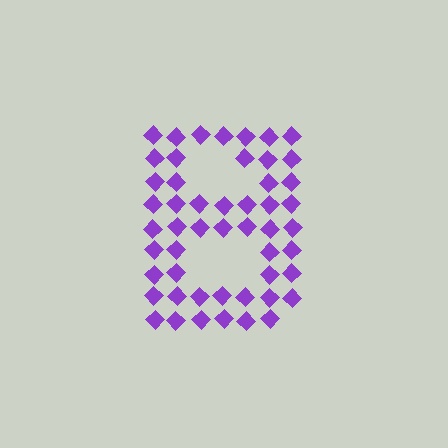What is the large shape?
The large shape is the letter B.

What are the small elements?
The small elements are diamonds.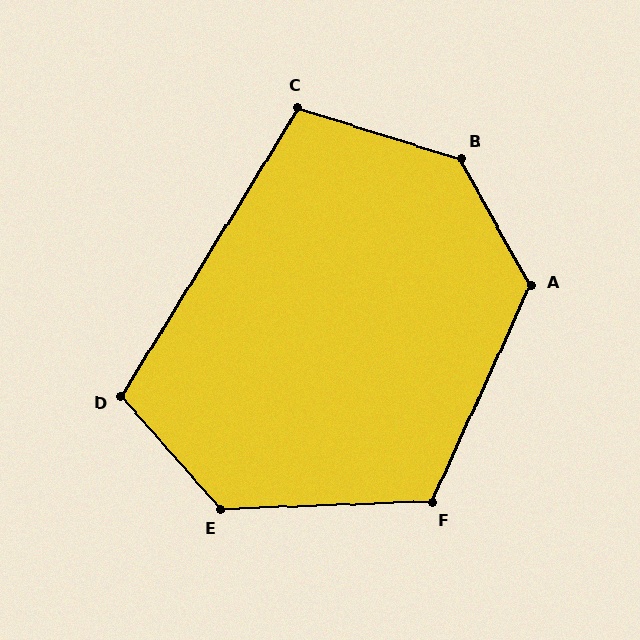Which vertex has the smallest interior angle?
C, at approximately 104 degrees.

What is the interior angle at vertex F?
Approximately 117 degrees (obtuse).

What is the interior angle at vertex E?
Approximately 130 degrees (obtuse).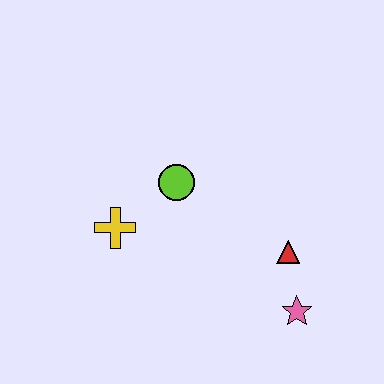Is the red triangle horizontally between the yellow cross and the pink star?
Yes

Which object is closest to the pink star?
The red triangle is closest to the pink star.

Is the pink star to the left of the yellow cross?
No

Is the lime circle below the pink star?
No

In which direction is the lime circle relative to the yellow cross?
The lime circle is to the right of the yellow cross.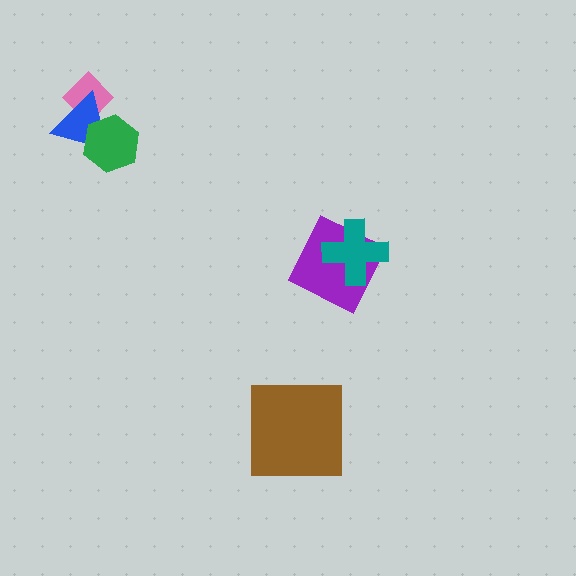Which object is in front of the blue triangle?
The green hexagon is in front of the blue triangle.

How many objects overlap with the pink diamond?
1 object overlaps with the pink diamond.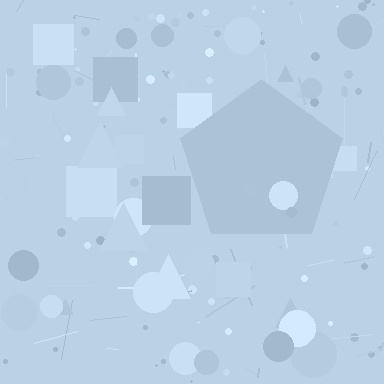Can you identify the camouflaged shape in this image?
The camouflaged shape is a pentagon.